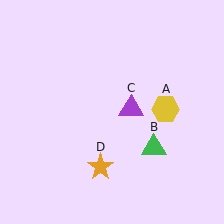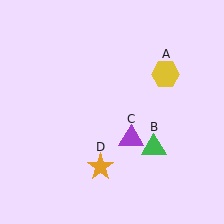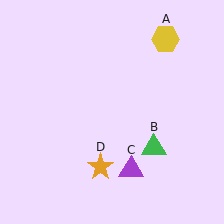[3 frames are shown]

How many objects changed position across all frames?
2 objects changed position: yellow hexagon (object A), purple triangle (object C).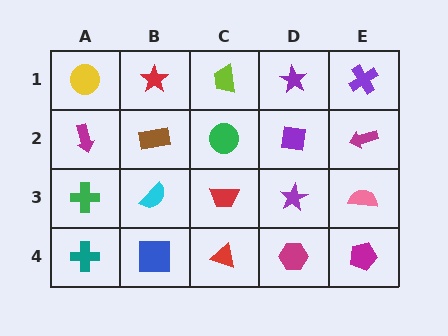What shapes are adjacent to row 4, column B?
A cyan semicircle (row 3, column B), a teal cross (row 4, column A), a red triangle (row 4, column C).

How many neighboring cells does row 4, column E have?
2.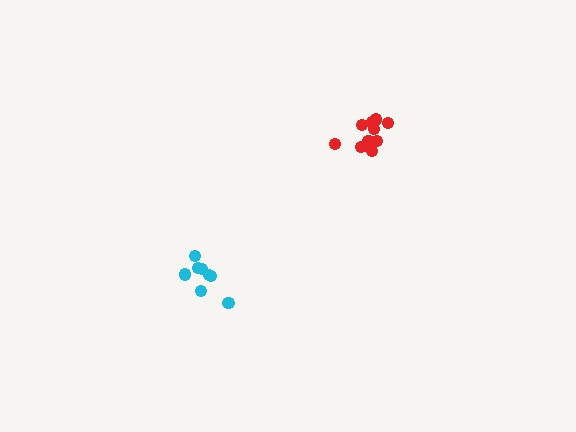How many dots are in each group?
Group 1: 8 dots, Group 2: 11 dots (19 total).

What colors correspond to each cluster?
The clusters are colored: cyan, red.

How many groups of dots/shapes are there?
There are 2 groups.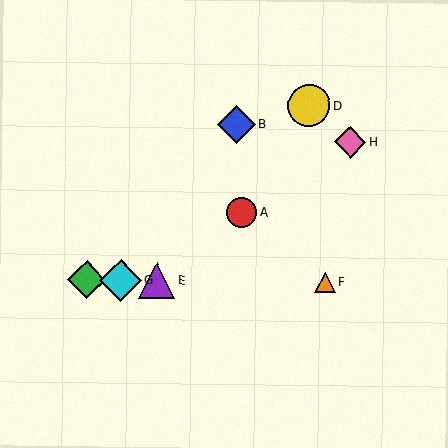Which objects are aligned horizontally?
Objects C, E, F, G are aligned horizontally.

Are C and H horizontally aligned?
No, C is at y≈280 and H is at y≈142.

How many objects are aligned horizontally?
4 objects (C, E, F, G) are aligned horizontally.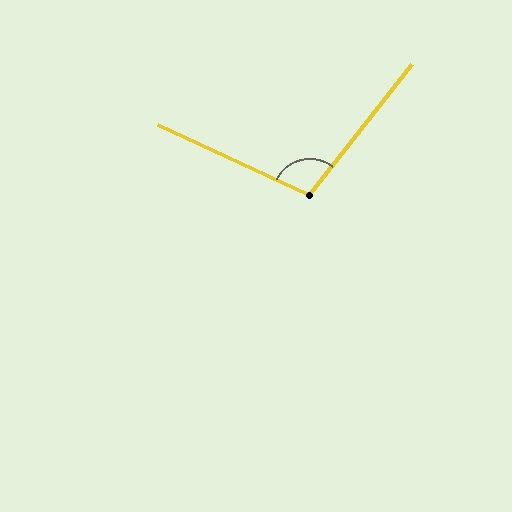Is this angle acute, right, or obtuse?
It is obtuse.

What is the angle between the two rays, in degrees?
Approximately 103 degrees.